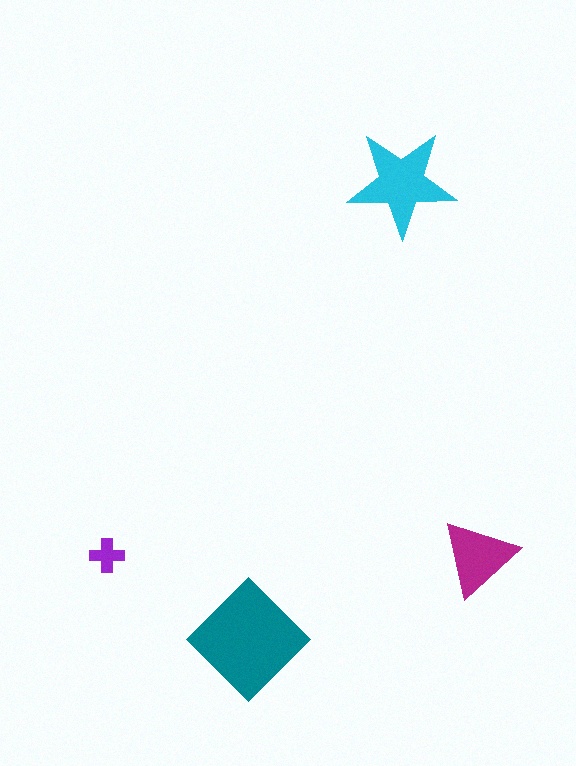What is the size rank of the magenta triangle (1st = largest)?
3rd.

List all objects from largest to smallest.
The teal diamond, the cyan star, the magenta triangle, the purple cross.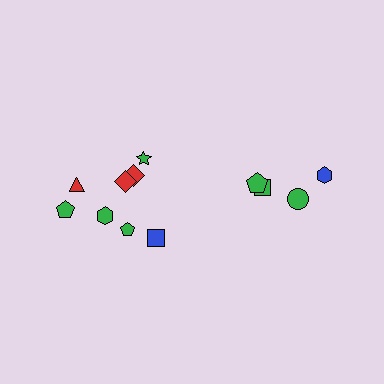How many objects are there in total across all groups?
There are 12 objects.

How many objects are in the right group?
There are 4 objects.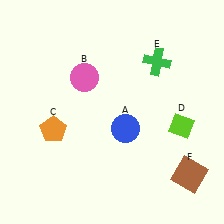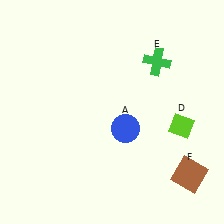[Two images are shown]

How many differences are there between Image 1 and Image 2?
There are 2 differences between the two images.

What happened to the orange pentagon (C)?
The orange pentagon (C) was removed in Image 2. It was in the bottom-left area of Image 1.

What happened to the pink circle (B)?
The pink circle (B) was removed in Image 2. It was in the top-left area of Image 1.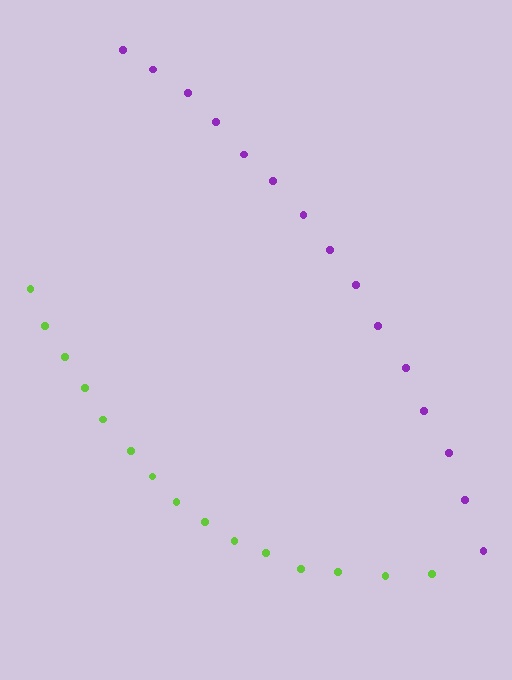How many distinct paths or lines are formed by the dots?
There are 2 distinct paths.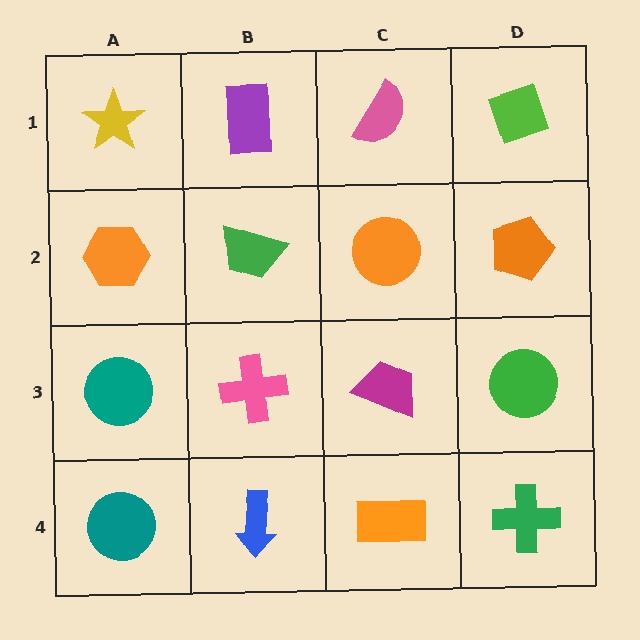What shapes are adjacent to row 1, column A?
An orange hexagon (row 2, column A), a purple rectangle (row 1, column B).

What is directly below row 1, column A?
An orange hexagon.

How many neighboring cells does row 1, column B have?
3.